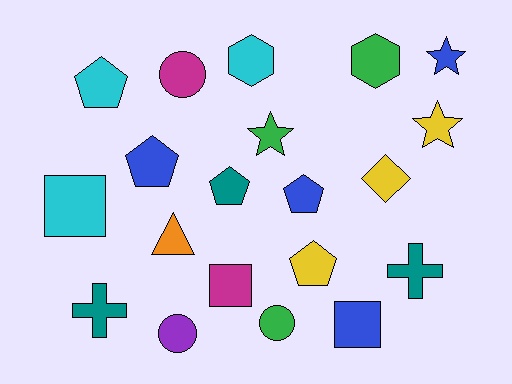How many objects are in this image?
There are 20 objects.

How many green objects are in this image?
There are 3 green objects.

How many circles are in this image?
There are 3 circles.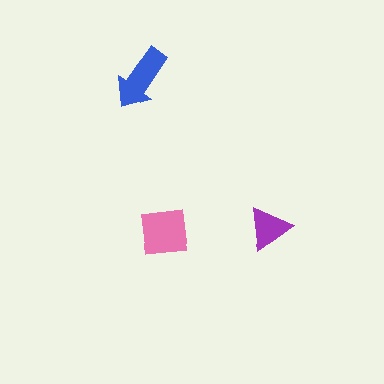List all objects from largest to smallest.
The pink square, the blue arrow, the purple triangle.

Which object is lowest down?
The pink square is bottommost.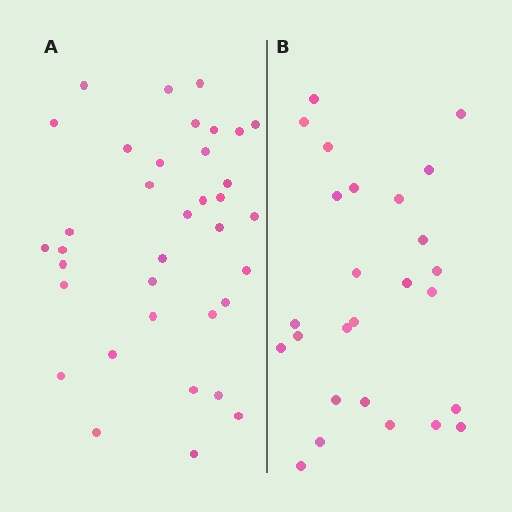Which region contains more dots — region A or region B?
Region A (the left region) has more dots.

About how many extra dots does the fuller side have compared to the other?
Region A has roughly 10 or so more dots than region B.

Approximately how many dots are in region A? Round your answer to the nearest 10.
About 40 dots. (The exact count is 36, which rounds to 40.)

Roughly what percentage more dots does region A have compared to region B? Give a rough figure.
About 40% more.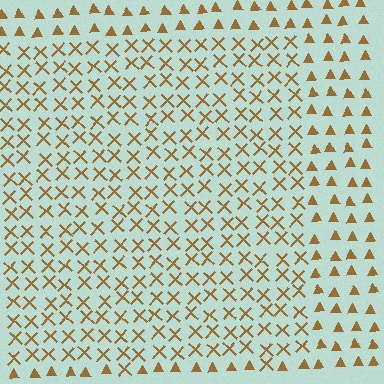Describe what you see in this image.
The image is filled with small brown elements arranged in a uniform grid. A rectangle-shaped region contains X marks, while the surrounding area contains triangles. The boundary is defined purely by the change in element shape.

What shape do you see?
I see a rectangle.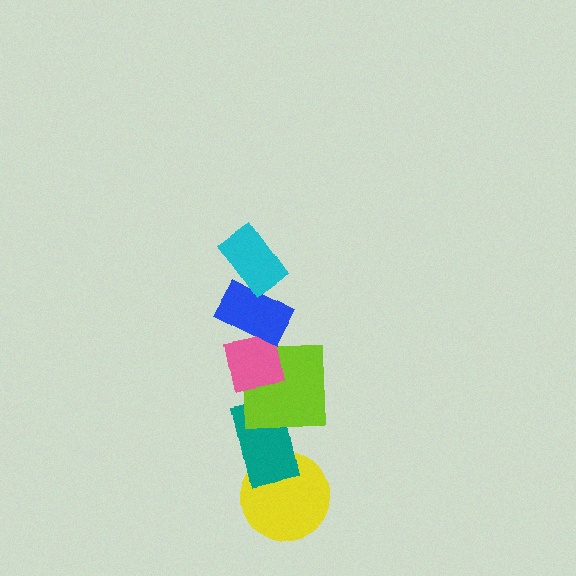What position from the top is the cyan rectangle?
The cyan rectangle is 1st from the top.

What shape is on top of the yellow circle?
The teal rectangle is on top of the yellow circle.